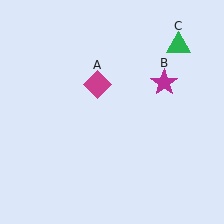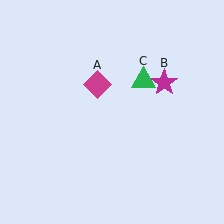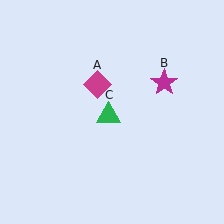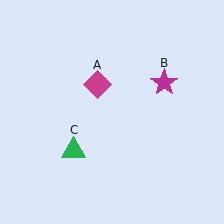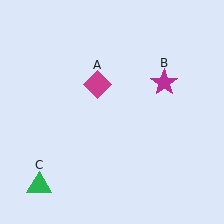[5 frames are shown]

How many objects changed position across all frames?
1 object changed position: green triangle (object C).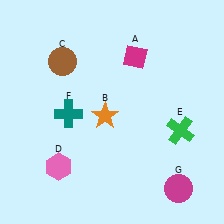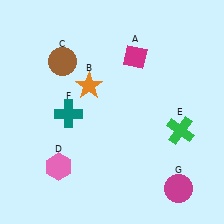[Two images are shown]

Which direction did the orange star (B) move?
The orange star (B) moved up.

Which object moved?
The orange star (B) moved up.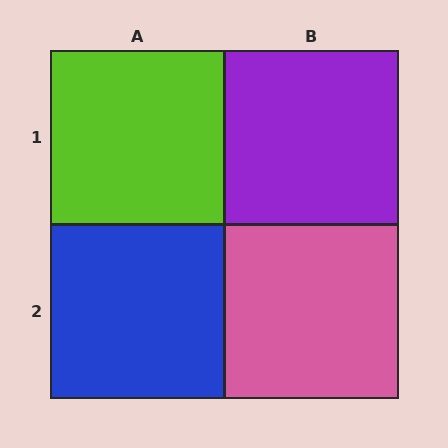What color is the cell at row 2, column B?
Pink.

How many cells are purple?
1 cell is purple.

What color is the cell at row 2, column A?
Blue.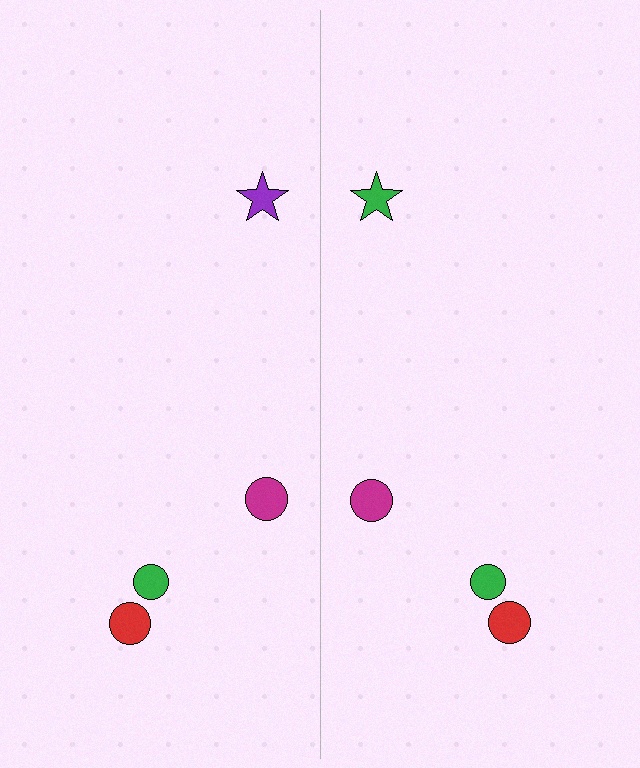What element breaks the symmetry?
The green star on the right side breaks the symmetry — its mirror counterpart is purple.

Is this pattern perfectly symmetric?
No, the pattern is not perfectly symmetric. The green star on the right side breaks the symmetry — its mirror counterpart is purple.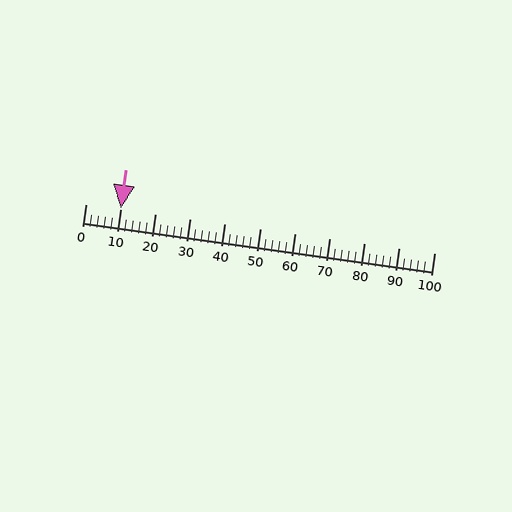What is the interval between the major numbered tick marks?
The major tick marks are spaced 10 units apart.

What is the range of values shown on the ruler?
The ruler shows values from 0 to 100.